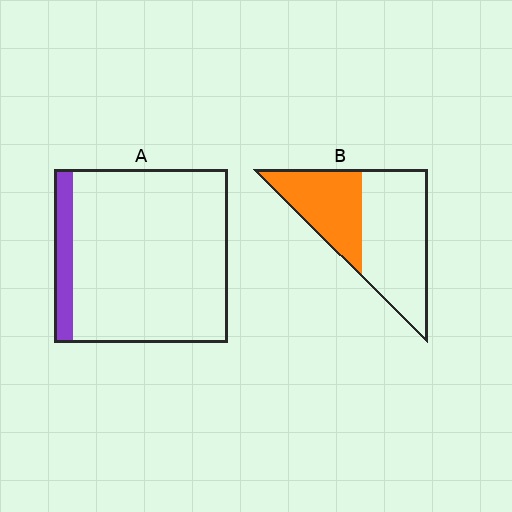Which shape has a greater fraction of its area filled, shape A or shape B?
Shape B.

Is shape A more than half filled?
No.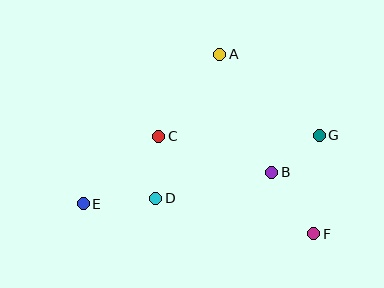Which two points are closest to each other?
Points B and G are closest to each other.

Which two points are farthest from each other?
Points E and G are farthest from each other.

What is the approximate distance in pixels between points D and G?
The distance between D and G is approximately 175 pixels.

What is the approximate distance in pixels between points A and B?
The distance between A and B is approximately 129 pixels.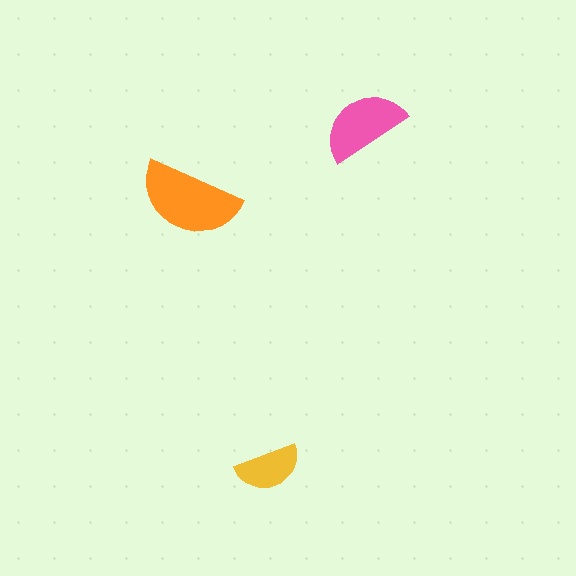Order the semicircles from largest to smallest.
the orange one, the pink one, the yellow one.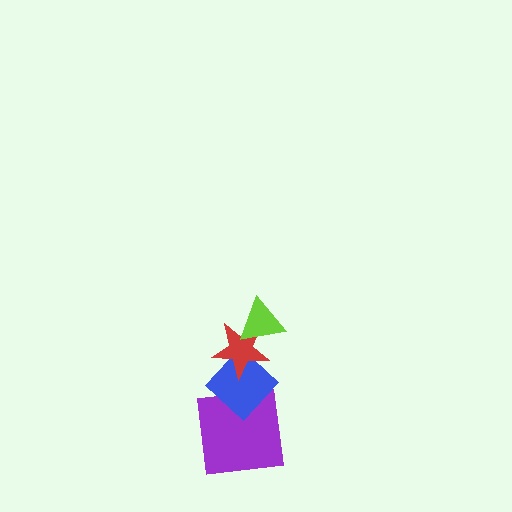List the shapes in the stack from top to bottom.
From top to bottom: the lime triangle, the red star, the blue diamond, the purple square.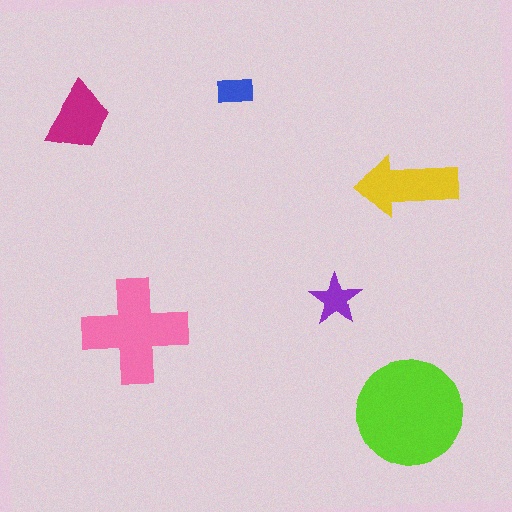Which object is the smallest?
The blue rectangle.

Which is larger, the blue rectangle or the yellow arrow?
The yellow arrow.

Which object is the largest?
The lime circle.